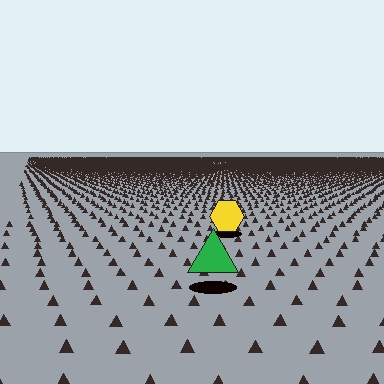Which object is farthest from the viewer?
The yellow hexagon is farthest from the viewer. It appears smaller and the ground texture around it is denser.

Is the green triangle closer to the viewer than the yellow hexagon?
Yes. The green triangle is closer — you can tell from the texture gradient: the ground texture is coarser near it.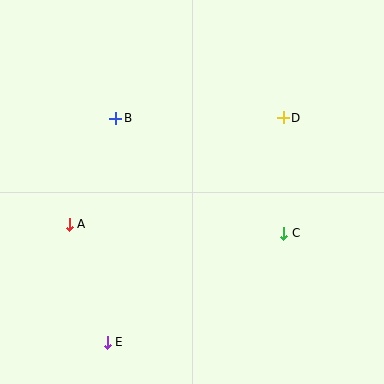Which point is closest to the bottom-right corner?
Point C is closest to the bottom-right corner.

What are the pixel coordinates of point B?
Point B is at (116, 118).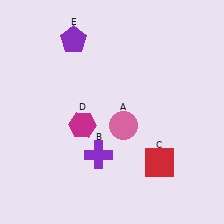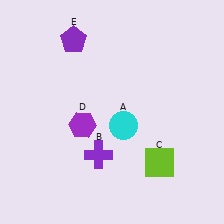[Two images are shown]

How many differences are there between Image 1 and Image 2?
There are 3 differences between the two images.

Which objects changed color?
A changed from pink to cyan. C changed from red to lime. D changed from magenta to purple.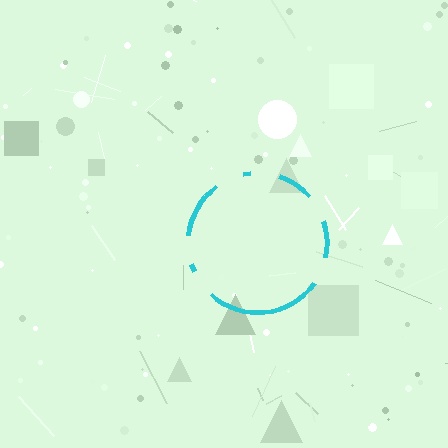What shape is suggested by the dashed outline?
The dashed outline suggests a circle.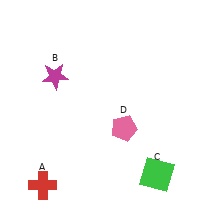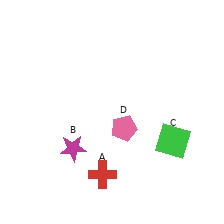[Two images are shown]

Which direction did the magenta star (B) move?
The magenta star (B) moved down.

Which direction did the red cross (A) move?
The red cross (A) moved right.